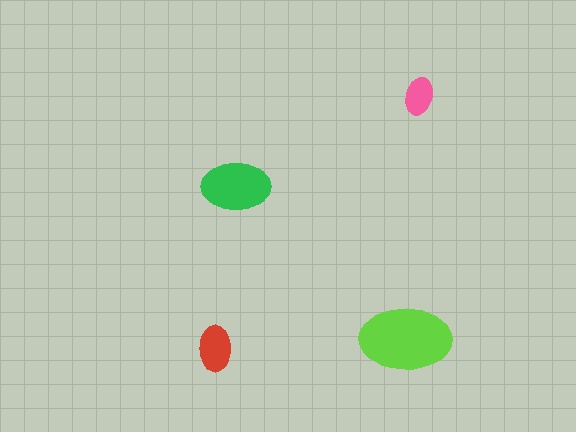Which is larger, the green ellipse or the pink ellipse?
The green one.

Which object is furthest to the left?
The red ellipse is leftmost.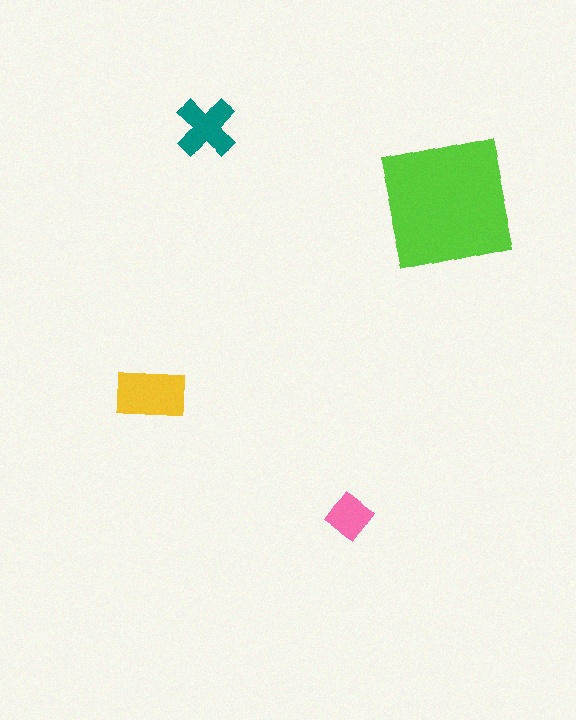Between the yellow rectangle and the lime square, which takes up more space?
The lime square.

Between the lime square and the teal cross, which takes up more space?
The lime square.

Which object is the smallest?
The pink diamond.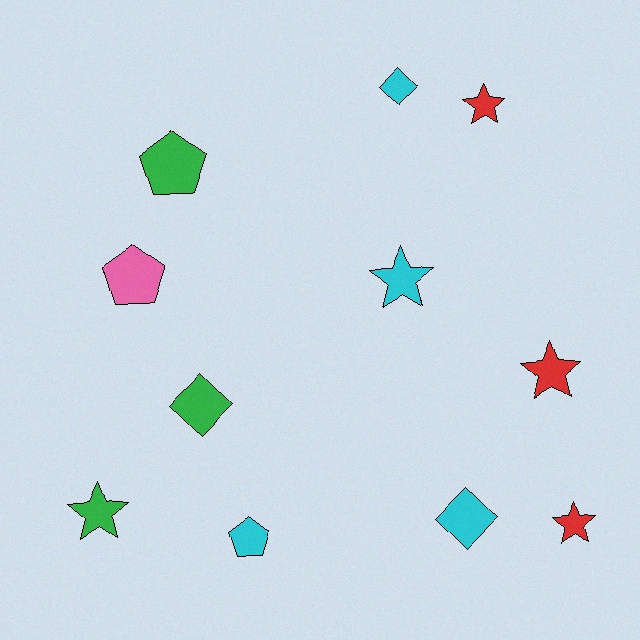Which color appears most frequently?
Cyan, with 4 objects.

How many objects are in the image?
There are 11 objects.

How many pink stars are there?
There are no pink stars.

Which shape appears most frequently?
Star, with 5 objects.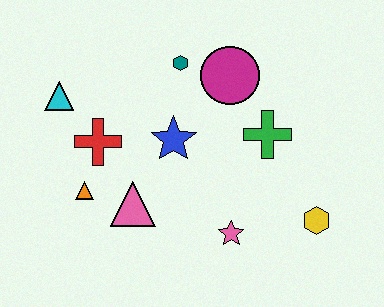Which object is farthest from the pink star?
The cyan triangle is farthest from the pink star.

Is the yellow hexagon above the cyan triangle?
No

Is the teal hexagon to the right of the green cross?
No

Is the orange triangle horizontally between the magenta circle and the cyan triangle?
Yes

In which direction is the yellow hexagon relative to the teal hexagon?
The yellow hexagon is below the teal hexagon.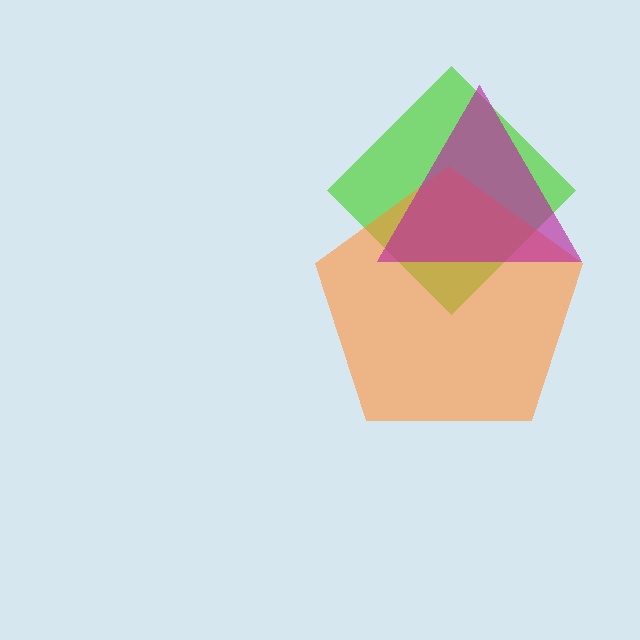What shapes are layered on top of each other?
The layered shapes are: a lime diamond, an orange pentagon, a magenta triangle.